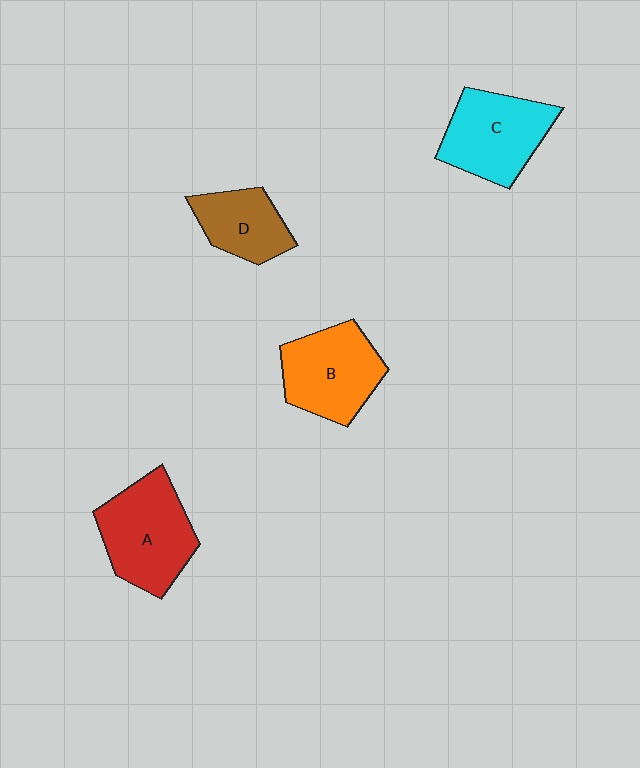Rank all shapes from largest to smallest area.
From largest to smallest: A (red), C (cyan), B (orange), D (brown).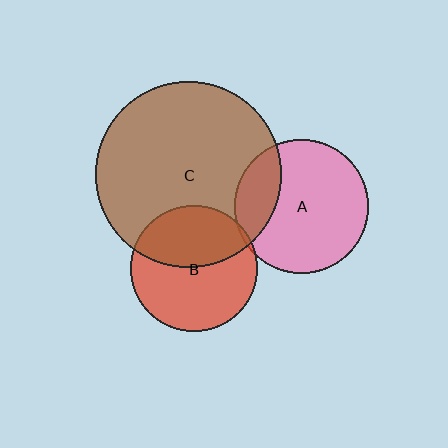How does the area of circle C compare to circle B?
Approximately 2.2 times.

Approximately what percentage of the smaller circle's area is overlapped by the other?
Approximately 20%.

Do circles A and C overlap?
Yes.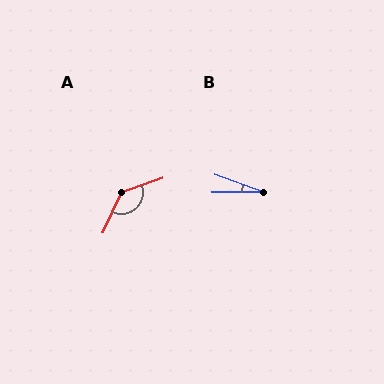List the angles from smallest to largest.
B (20°), A (134°).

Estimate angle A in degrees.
Approximately 134 degrees.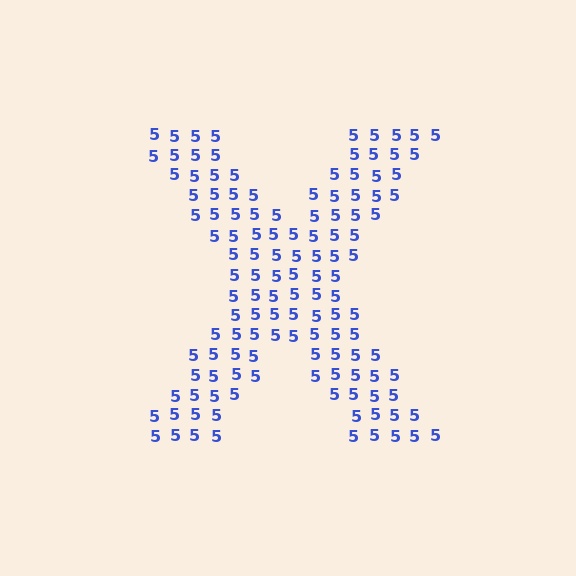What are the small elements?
The small elements are digit 5's.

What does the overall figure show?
The overall figure shows the letter X.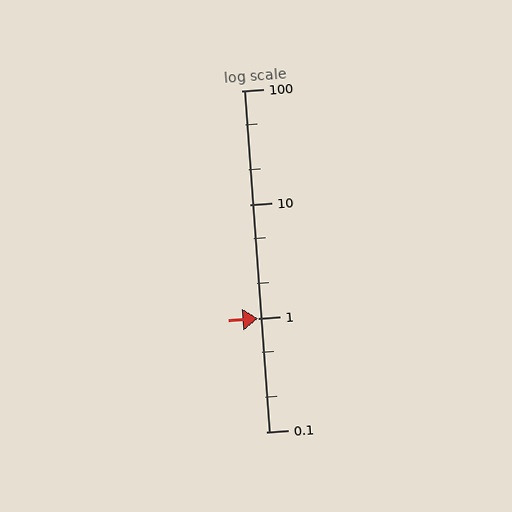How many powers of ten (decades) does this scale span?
The scale spans 3 decades, from 0.1 to 100.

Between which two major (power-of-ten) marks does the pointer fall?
The pointer is between 1 and 10.